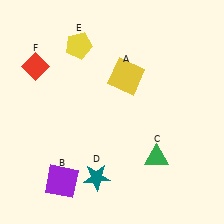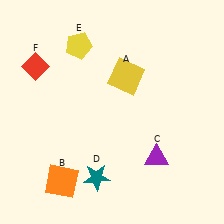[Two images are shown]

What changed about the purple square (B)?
In Image 1, B is purple. In Image 2, it changed to orange.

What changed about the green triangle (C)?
In Image 1, C is green. In Image 2, it changed to purple.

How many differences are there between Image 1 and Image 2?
There are 2 differences between the two images.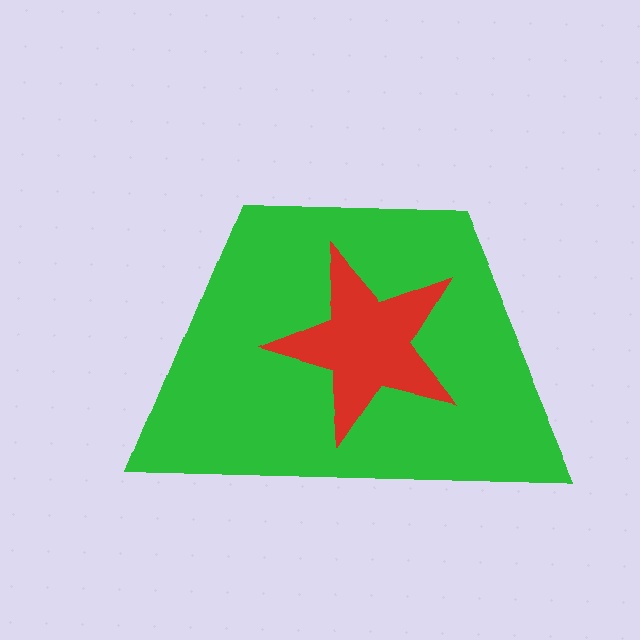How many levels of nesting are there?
2.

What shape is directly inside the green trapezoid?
The red star.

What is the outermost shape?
The green trapezoid.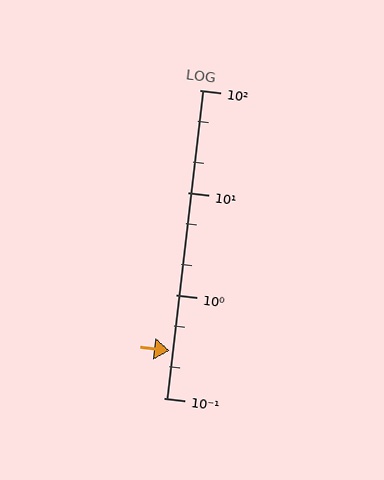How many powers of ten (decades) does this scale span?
The scale spans 3 decades, from 0.1 to 100.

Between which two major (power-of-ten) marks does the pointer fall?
The pointer is between 0.1 and 1.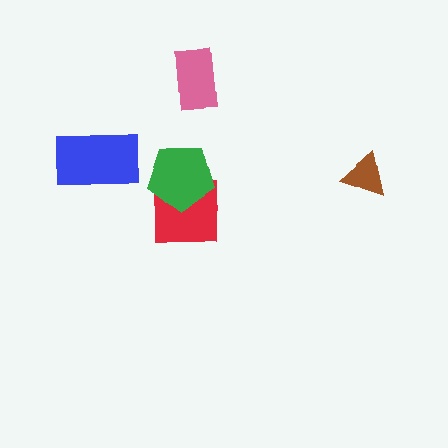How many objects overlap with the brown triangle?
0 objects overlap with the brown triangle.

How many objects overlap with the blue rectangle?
0 objects overlap with the blue rectangle.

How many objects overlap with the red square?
1 object overlaps with the red square.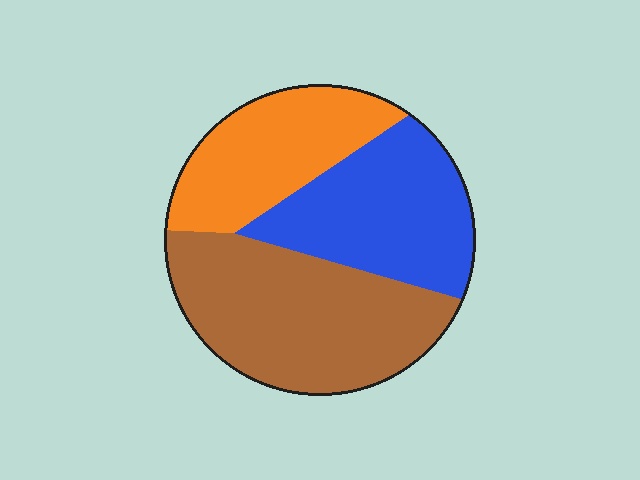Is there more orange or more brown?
Brown.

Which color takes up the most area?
Brown, at roughly 40%.